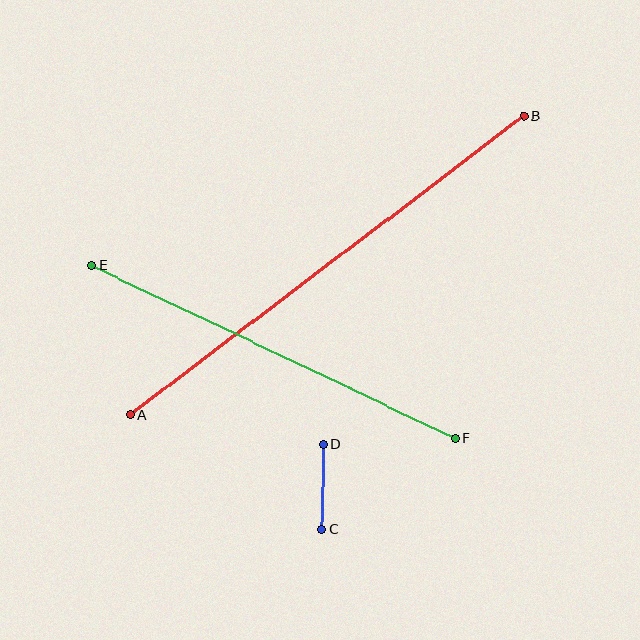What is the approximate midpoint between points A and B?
The midpoint is at approximately (327, 265) pixels.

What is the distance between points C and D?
The distance is approximately 85 pixels.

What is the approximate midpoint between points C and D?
The midpoint is at approximately (323, 487) pixels.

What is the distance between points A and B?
The distance is approximately 494 pixels.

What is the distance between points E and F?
The distance is approximately 402 pixels.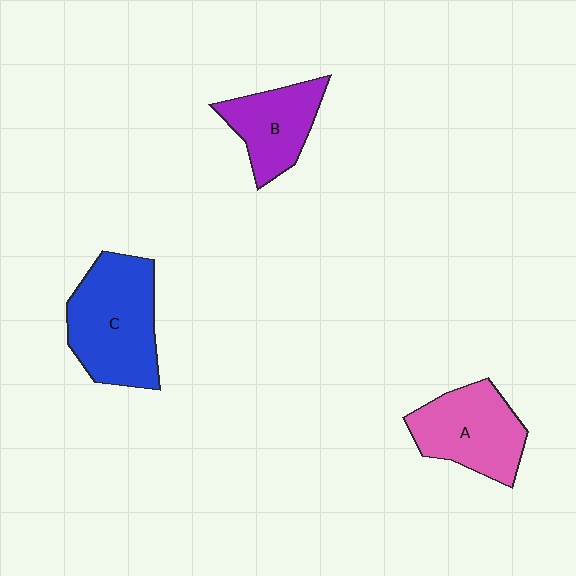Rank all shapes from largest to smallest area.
From largest to smallest: C (blue), A (pink), B (purple).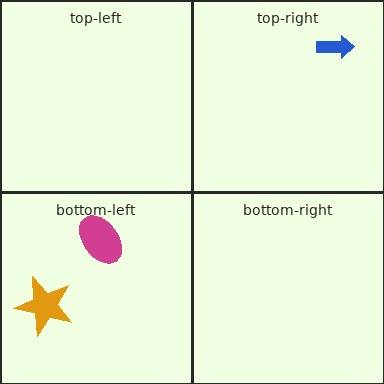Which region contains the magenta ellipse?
The bottom-left region.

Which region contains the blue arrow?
The top-right region.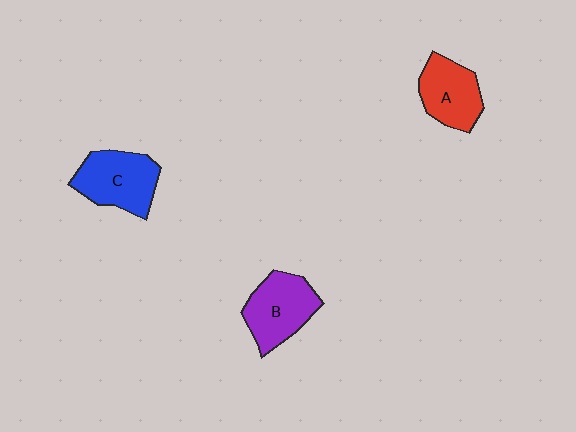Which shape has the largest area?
Shape C (blue).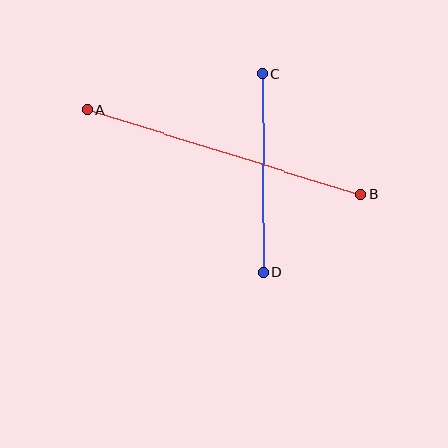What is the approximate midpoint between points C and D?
The midpoint is at approximately (263, 173) pixels.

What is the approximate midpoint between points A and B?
The midpoint is at approximately (224, 152) pixels.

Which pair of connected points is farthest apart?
Points A and B are farthest apart.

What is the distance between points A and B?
The distance is approximately 287 pixels.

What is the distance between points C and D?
The distance is approximately 198 pixels.